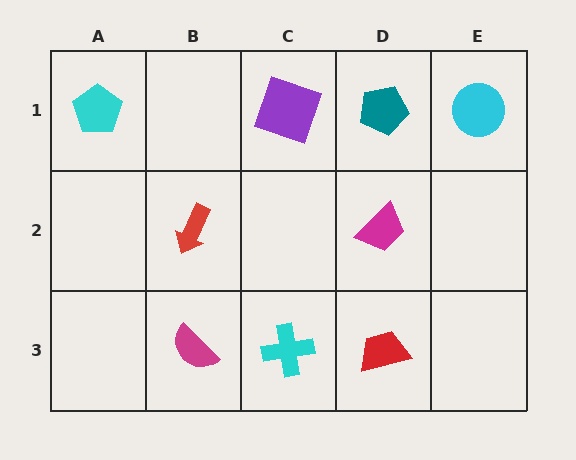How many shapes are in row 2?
2 shapes.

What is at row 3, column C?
A cyan cross.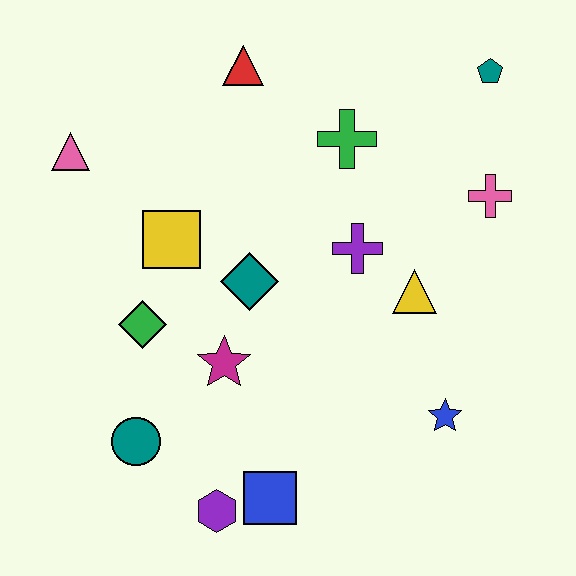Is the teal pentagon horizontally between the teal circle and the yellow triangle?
No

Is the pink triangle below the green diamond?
No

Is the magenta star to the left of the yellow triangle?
Yes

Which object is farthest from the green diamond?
The teal pentagon is farthest from the green diamond.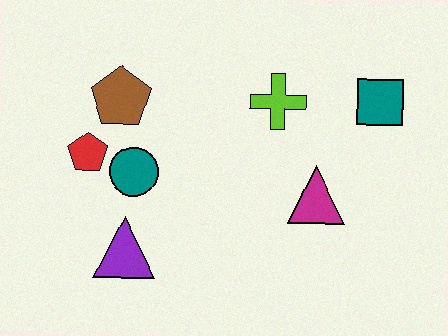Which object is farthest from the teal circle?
The teal square is farthest from the teal circle.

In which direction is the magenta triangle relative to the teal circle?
The magenta triangle is to the right of the teal circle.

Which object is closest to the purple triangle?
The teal circle is closest to the purple triangle.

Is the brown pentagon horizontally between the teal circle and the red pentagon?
Yes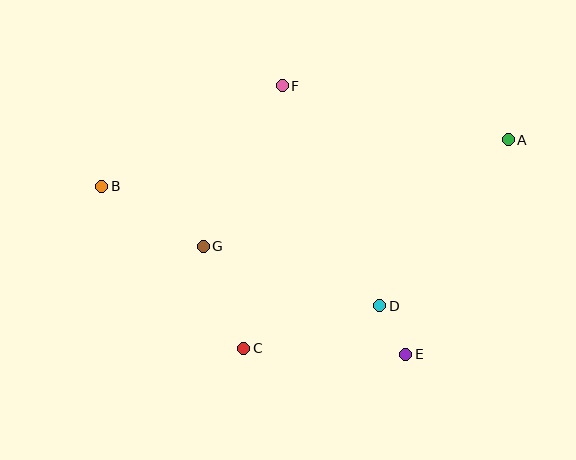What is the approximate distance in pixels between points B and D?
The distance between B and D is approximately 303 pixels.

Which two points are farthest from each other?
Points A and B are farthest from each other.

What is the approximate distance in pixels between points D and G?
The distance between D and G is approximately 186 pixels.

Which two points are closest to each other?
Points D and E are closest to each other.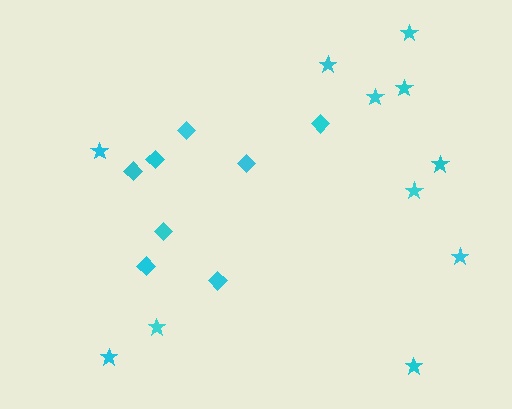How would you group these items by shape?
There are 2 groups: one group of diamonds (8) and one group of stars (11).